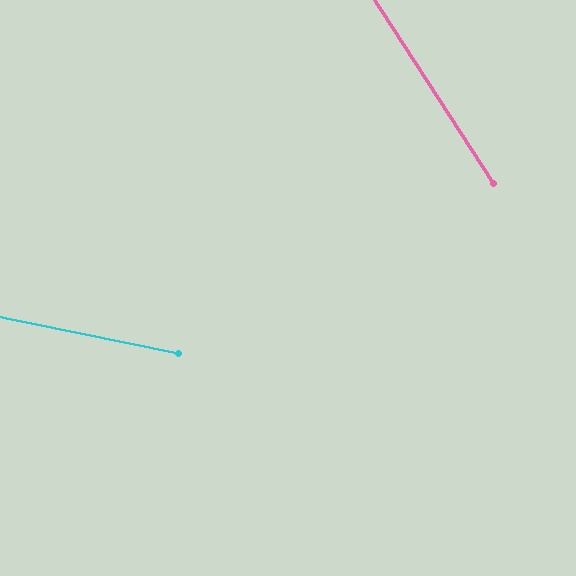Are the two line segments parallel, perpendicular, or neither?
Neither parallel nor perpendicular — they differ by about 46°.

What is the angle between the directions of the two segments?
Approximately 46 degrees.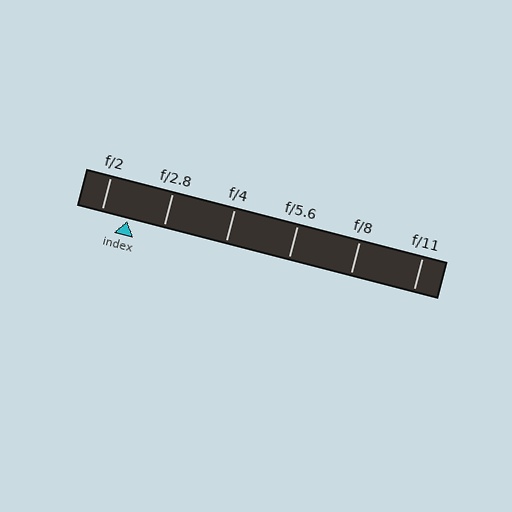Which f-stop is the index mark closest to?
The index mark is closest to f/2.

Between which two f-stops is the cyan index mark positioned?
The index mark is between f/2 and f/2.8.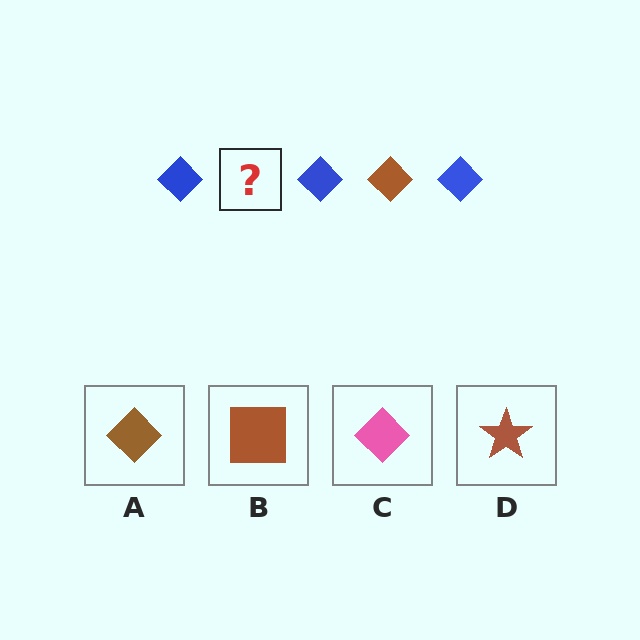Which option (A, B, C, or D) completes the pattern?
A.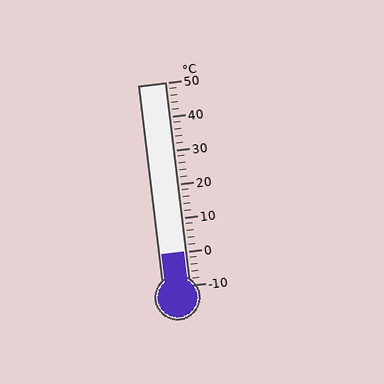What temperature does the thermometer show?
The thermometer shows approximately 0°C.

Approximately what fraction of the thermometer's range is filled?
The thermometer is filled to approximately 15% of its range.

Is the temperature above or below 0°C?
The temperature is at 0°C.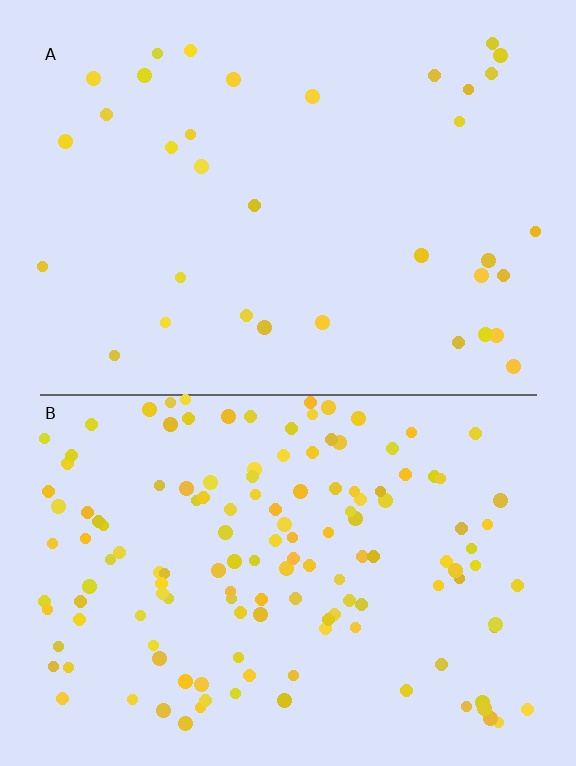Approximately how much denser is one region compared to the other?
Approximately 4.0× — region B over region A.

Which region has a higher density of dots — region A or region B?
B (the bottom).